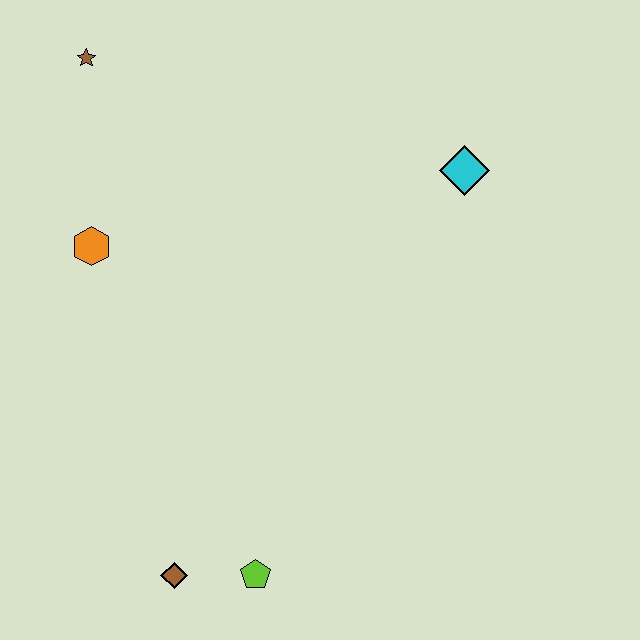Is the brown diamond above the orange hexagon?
No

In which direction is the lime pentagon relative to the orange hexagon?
The lime pentagon is below the orange hexagon.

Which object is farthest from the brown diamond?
The brown star is farthest from the brown diamond.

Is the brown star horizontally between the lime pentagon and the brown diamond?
No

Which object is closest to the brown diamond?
The lime pentagon is closest to the brown diamond.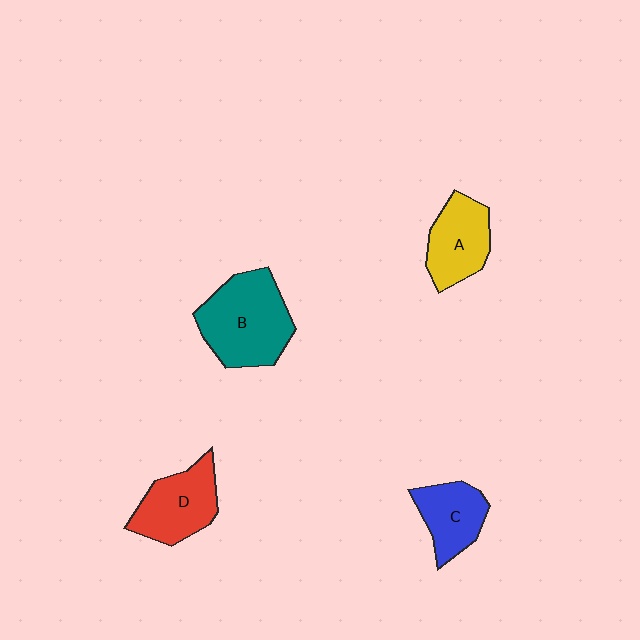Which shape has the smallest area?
Shape C (blue).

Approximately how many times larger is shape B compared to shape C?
Approximately 1.7 times.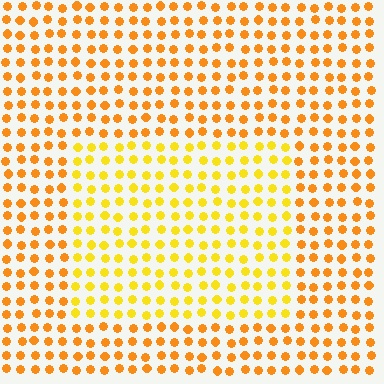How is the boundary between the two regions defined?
The boundary is defined purely by a slight shift in hue (about 23 degrees). Spacing, size, and orientation are identical on both sides.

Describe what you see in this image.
The image is filled with small orange elements in a uniform arrangement. A rectangle-shaped region is visible where the elements are tinted to a slightly different hue, forming a subtle color boundary.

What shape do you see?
I see a rectangle.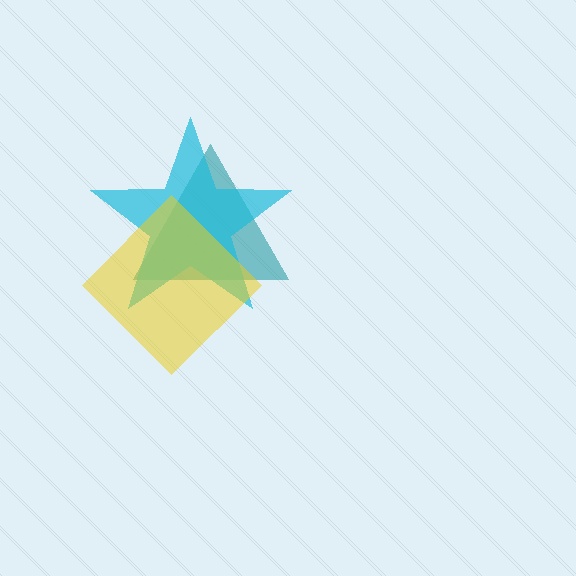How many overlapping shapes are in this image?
There are 3 overlapping shapes in the image.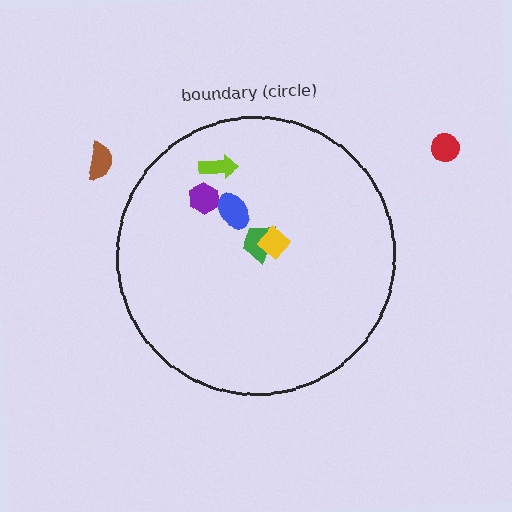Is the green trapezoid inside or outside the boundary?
Inside.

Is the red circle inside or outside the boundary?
Outside.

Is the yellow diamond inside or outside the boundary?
Inside.